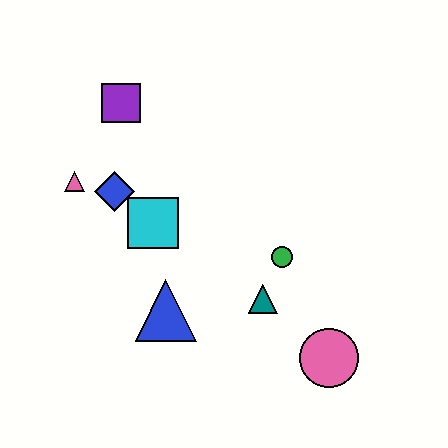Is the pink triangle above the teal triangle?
Yes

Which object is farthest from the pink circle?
The purple square is farthest from the pink circle.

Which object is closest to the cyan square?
The blue diamond is closest to the cyan square.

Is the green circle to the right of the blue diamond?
Yes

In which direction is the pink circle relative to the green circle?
The pink circle is below the green circle.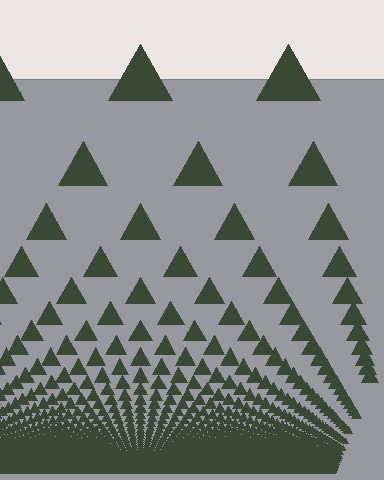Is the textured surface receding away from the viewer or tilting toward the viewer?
The surface appears to tilt toward the viewer. Texture elements get larger and sparser toward the top.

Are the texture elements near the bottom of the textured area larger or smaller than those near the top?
Smaller. The gradient is inverted — elements near the bottom are smaller and denser.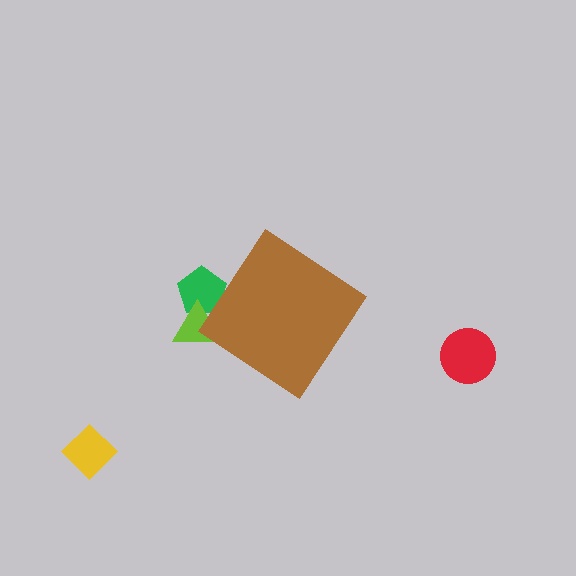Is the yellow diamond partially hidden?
No, the yellow diamond is fully visible.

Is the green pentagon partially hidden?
Yes, the green pentagon is partially hidden behind the brown diamond.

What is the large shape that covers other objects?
A brown diamond.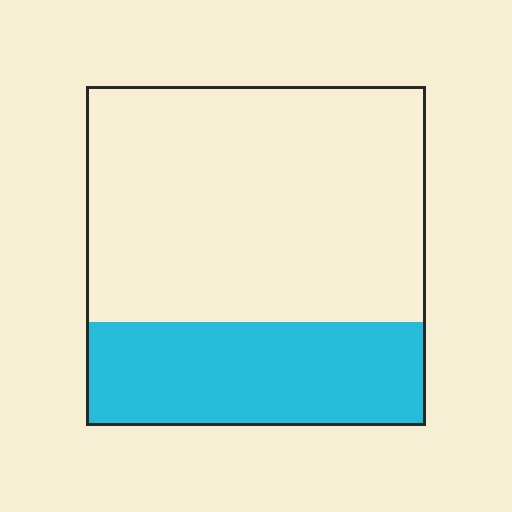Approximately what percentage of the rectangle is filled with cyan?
Approximately 30%.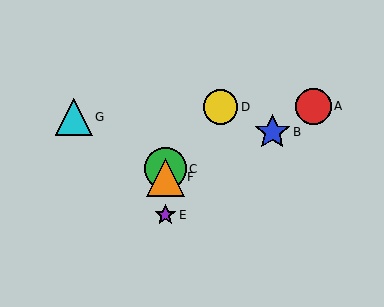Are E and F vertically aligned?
Yes, both are at x≈165.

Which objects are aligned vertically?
Objects C, E, F are aligned vertically.